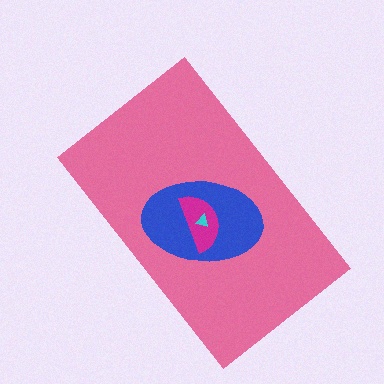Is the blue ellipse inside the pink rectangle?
Yes.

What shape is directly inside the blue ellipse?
The magenta semicircle.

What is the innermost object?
The cyan triangle.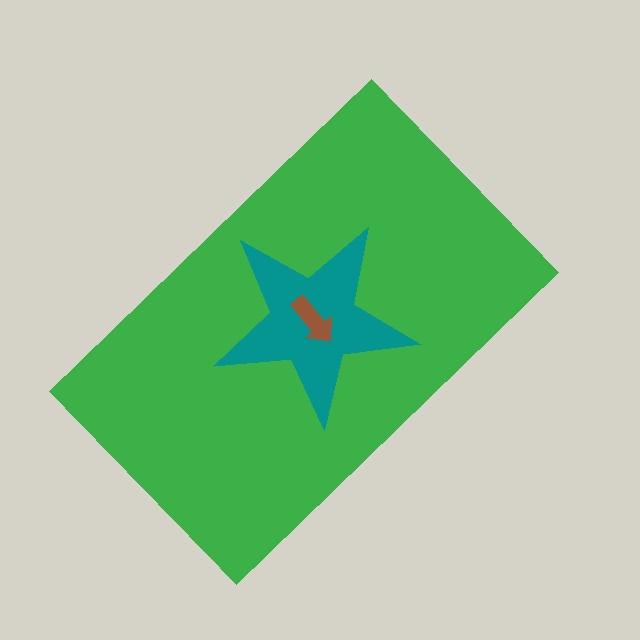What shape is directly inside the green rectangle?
The teal star.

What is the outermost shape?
The green rectangle.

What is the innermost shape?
The brown arrow.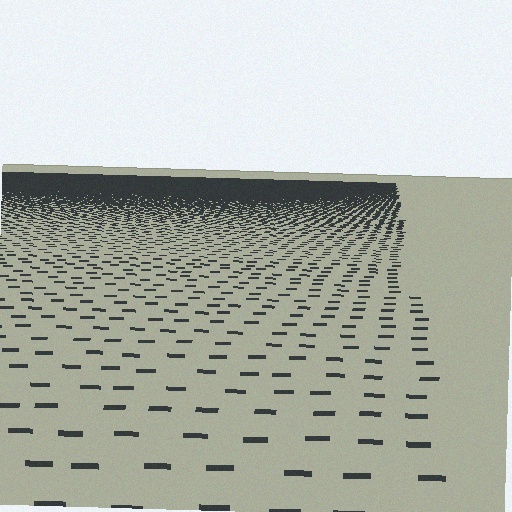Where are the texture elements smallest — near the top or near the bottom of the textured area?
Near the top.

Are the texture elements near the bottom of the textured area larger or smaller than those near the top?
Larger. Near the bottom, elements are closer to the viewer and appear at a bigger on-screen size.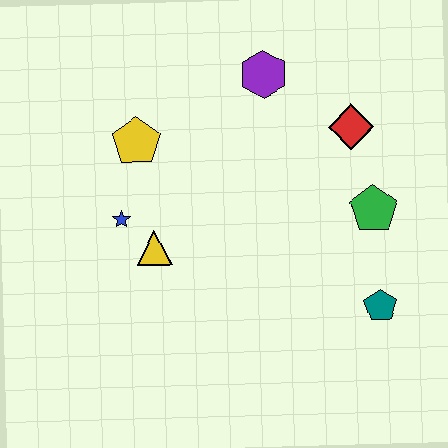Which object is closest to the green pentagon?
The red diamond is closest to the green pentagon.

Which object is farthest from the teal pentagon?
The yellow pentagon is farthest from the teal pentagon.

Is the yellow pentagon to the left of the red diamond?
Yes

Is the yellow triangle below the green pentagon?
Yes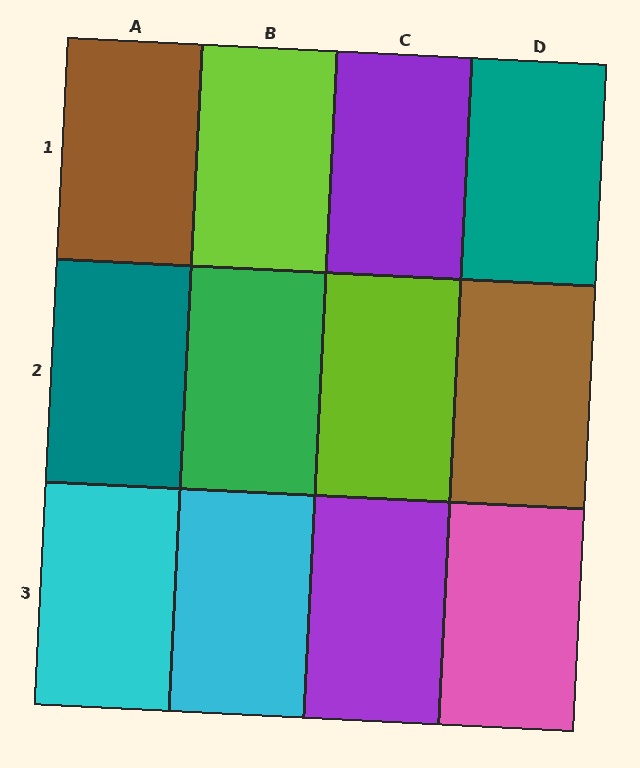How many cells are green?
1 cell is green.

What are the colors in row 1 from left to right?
Brown, lime, purple, teal.